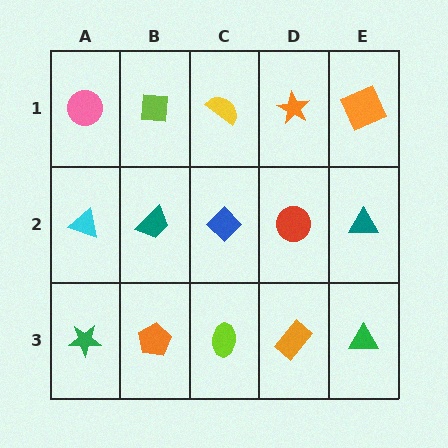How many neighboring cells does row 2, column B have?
4.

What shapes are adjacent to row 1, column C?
A blue diamond (row 2, column C), a lime square (row 1, column B), an orange star (row 1, column D).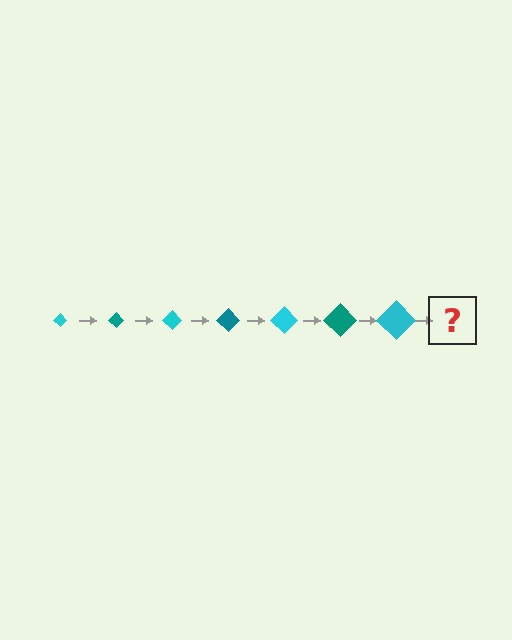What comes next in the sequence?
The next element should be a teal diamond, larger than the previous one.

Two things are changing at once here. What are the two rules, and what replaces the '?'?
The two rules are that the diamond grows larger each step and the color cycles through cyan and teal. The '?' should be a teal diamond, larger than the previous one.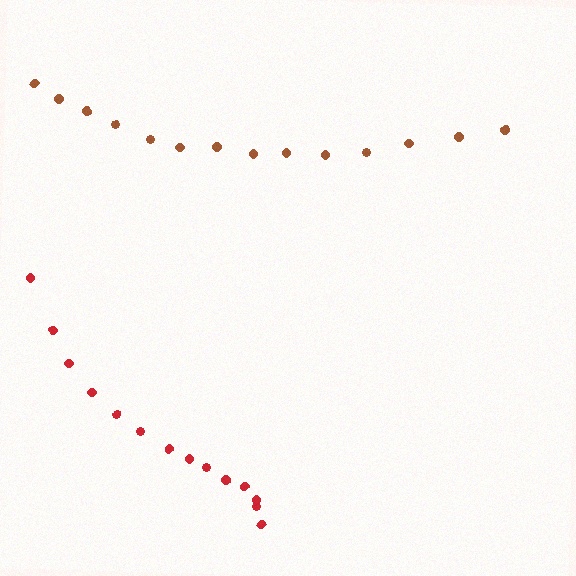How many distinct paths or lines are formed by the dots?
There are 2 distinct paths.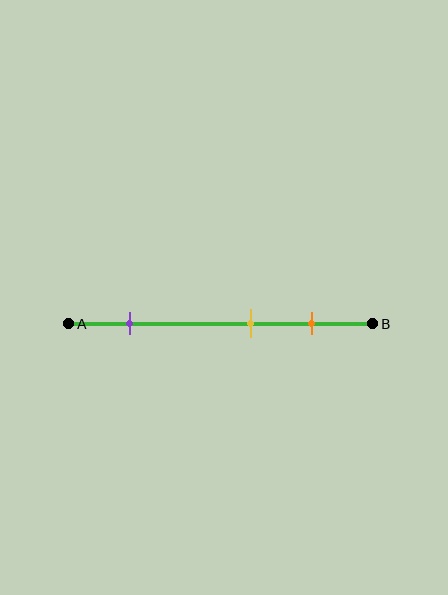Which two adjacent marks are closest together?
The yellow and orange marks are the closest adjacent pair.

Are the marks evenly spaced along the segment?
No, the marks are not evenly spaced.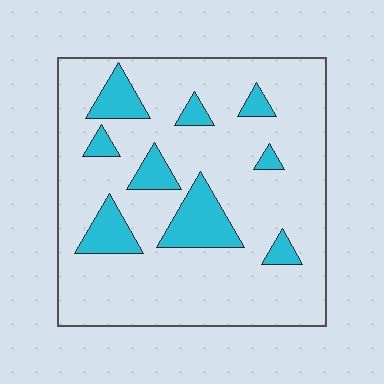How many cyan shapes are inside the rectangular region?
9.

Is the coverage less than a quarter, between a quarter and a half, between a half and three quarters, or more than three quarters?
Less than a quarter.